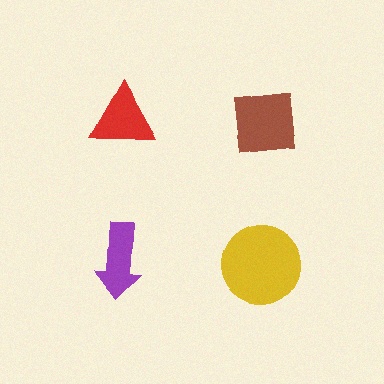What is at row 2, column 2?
A yellow circle.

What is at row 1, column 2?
A brown square.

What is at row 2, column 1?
A purple arrow.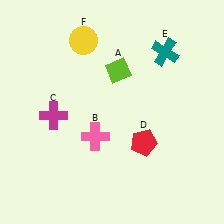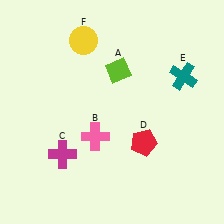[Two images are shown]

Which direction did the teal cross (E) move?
The teal cross (E) moved down.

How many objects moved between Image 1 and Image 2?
2 objects moved between the two images.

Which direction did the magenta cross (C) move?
The magenta cross (C) moved down.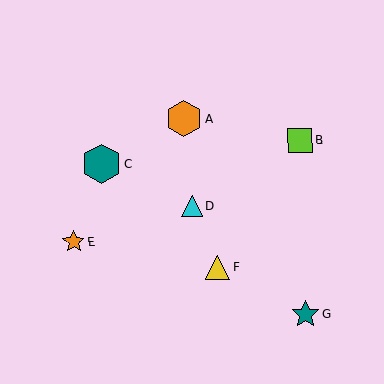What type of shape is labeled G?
Shape G is a teal star.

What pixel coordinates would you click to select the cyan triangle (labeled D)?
Click at (192, 206) to select the cyan triangle D.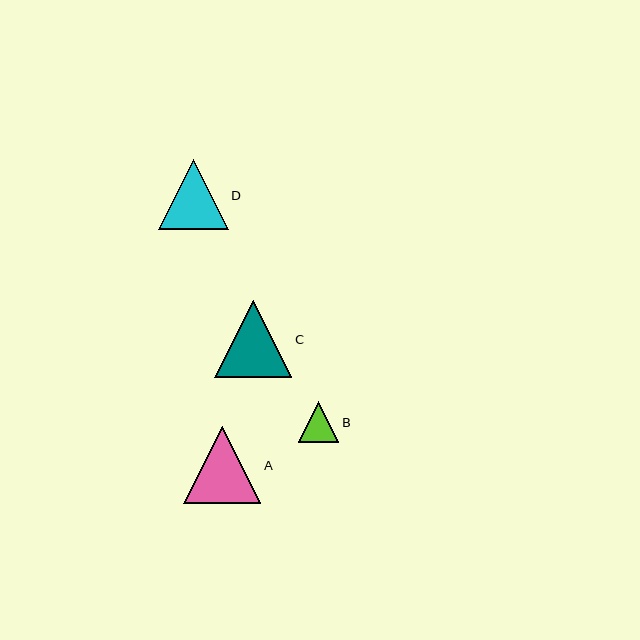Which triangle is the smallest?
Triangle B is the smallest with a size of approximately 41 pixels.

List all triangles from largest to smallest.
From largest to smallest: C, A, D, B.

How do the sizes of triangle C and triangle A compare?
Triangle C and triangle A are approximately the same size.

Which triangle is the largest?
Triangle C is the largest with a size of approximately 77 pixels.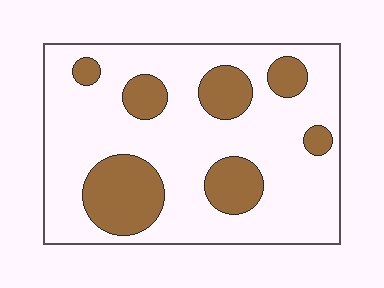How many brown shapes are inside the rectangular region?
7.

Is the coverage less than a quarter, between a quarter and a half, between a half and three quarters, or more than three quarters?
Less than a quarter.